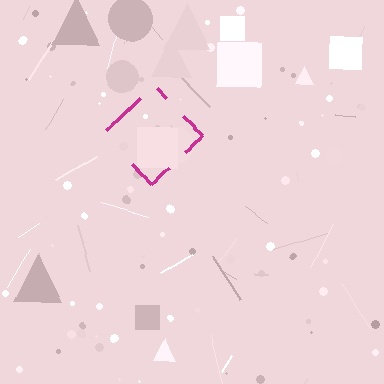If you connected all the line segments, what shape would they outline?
They would outline a diamond.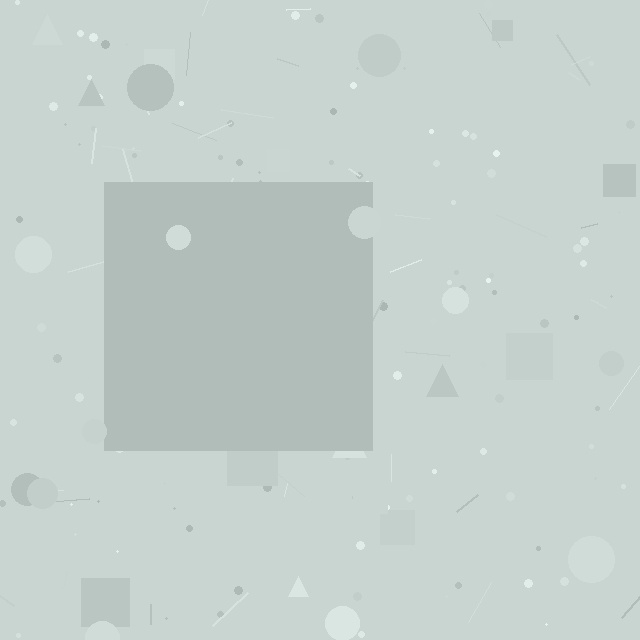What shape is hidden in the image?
A square is hidden in the image.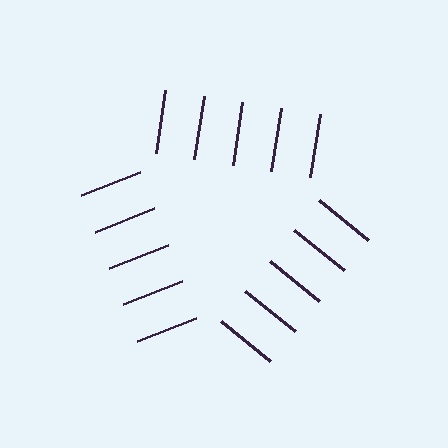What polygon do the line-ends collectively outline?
An illusory triangle — the line segments terminate on its edges but no continuous stroke is drawn.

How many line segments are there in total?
15 — 5 along each of the 3 edges.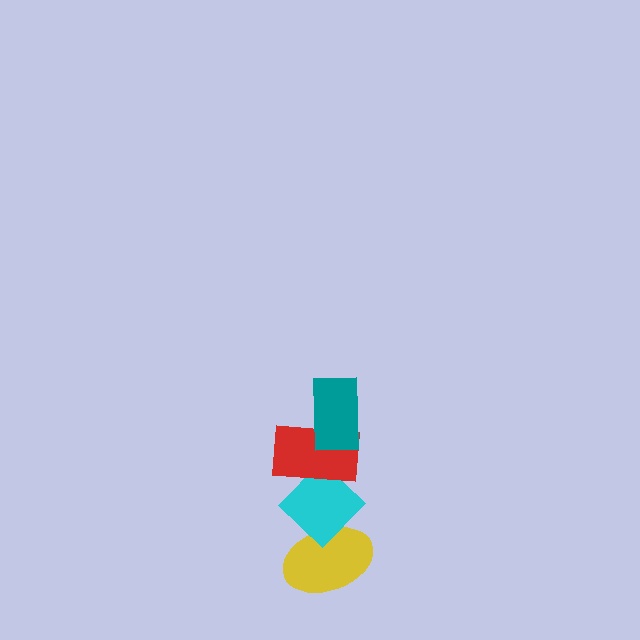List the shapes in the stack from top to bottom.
From top to bottom: the teal rectangle, the red rectangle, the cyan diamond, the yellow ellipse.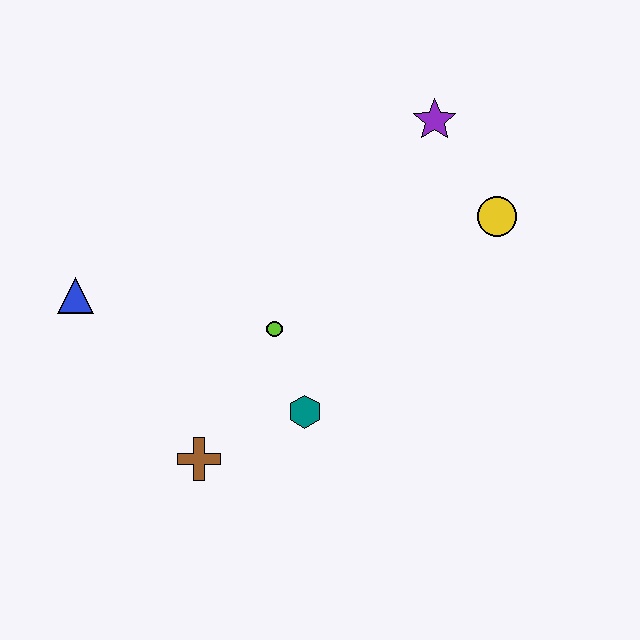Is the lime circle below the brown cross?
No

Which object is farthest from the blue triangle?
The yellow circle is farthest from the blue triangle.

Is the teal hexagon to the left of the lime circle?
No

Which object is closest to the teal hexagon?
The lime circle is closest to the teal hexagon.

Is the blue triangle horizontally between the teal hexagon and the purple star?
No